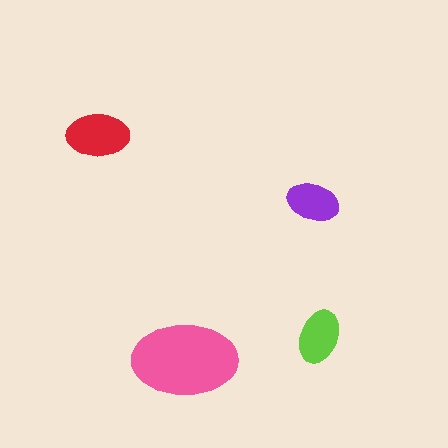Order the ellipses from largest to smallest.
the pink one, the red one, the lime one, the purple one.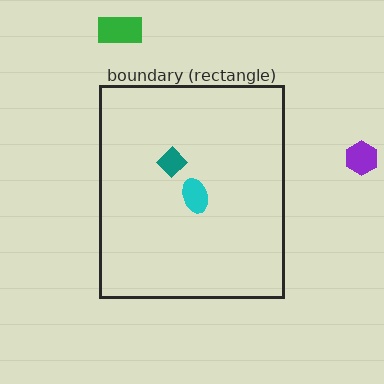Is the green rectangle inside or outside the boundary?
Outside.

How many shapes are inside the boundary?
2 inside, 2 outside.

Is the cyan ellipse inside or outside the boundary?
Inside.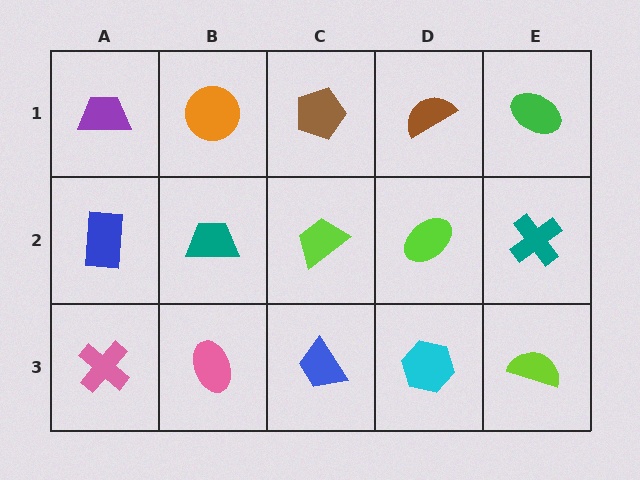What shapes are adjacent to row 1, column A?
A blue rectangle (row 2, column A), an orange circle (row 1, column B).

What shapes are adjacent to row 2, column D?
A brown semicircle (row 1, column D), a cyan hexagon (row 3, column D), a lime trapezoid (row 2, column C), a teal cross (row 2, column E).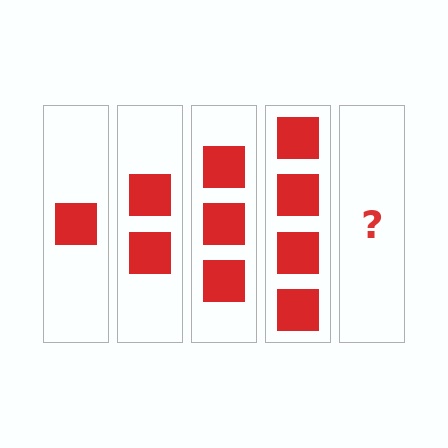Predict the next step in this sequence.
The next step is 5 squares.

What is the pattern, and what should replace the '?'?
The pattern is that each step adds one more square. The '?' should be 5 squares.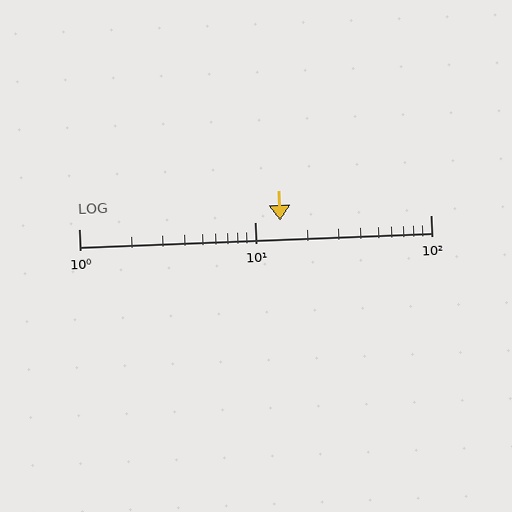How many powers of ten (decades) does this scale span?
The scale spans 2 decades, from 1 to 100.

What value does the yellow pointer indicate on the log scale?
The pointer indicates approximately 14.